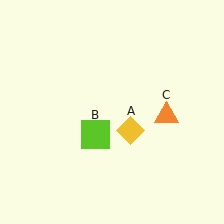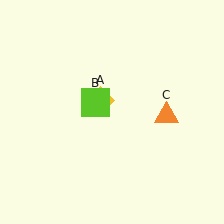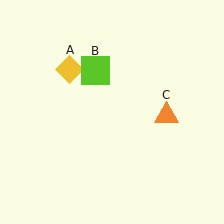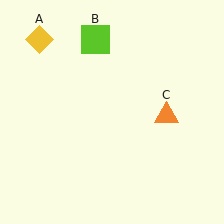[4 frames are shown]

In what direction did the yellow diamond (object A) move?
The yellow diamond (object A) moved up and to the left.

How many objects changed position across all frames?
2 objects changed position: yellow diamond (object A), lime square (object B).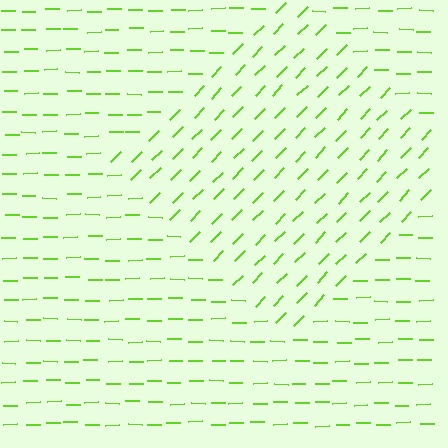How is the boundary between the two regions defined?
The boundary is defined purely by a change in line orientation (approximately 45 degrees difference). All lines are the same color and thickness.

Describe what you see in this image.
The image is filled with small lime line segments. A diamond region in the image has lines oriented differently from the surrounding lines, creating a visible texture boundary.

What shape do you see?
I see a diamond.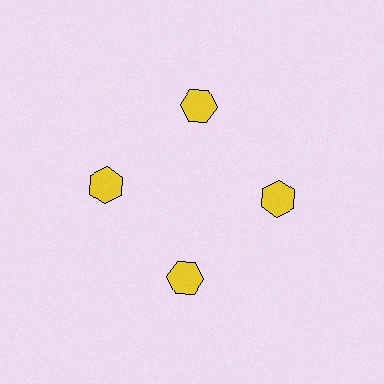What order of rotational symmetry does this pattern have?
This pattern has 4-fold rotational symmetry.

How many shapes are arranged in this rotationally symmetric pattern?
There are 4 shapes, arranged in 4 groups of 1.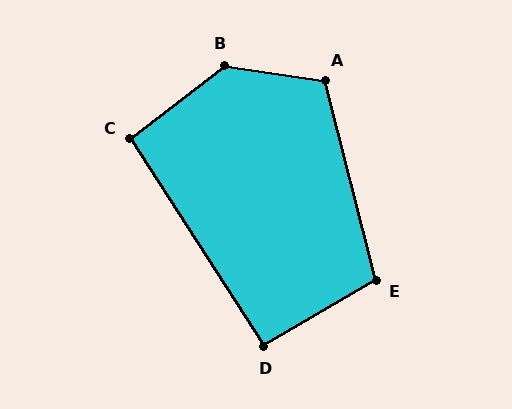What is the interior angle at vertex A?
Approximately 112 degrees (obtuse).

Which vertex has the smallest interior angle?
D, at approximately 92 degrees.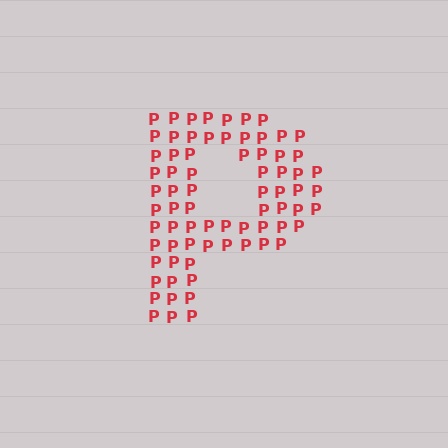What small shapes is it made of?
It is made of small letter P's.